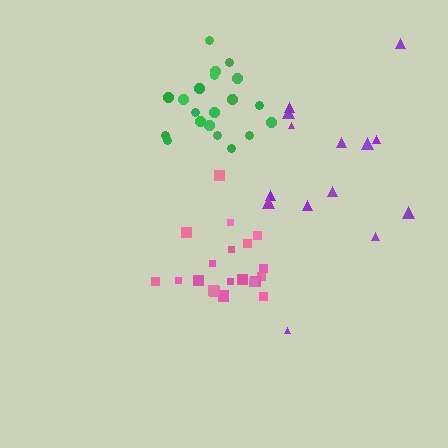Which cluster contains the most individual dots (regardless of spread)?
Pink (21).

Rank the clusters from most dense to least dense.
pink, green, purple.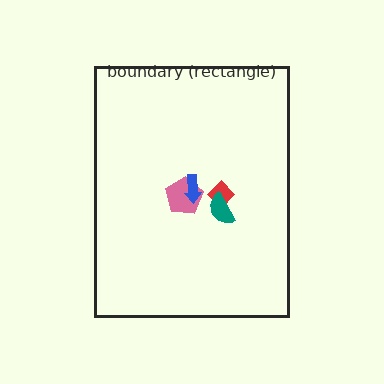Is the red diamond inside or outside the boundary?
Inside.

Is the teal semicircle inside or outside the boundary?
Inside.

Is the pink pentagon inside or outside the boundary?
Inside.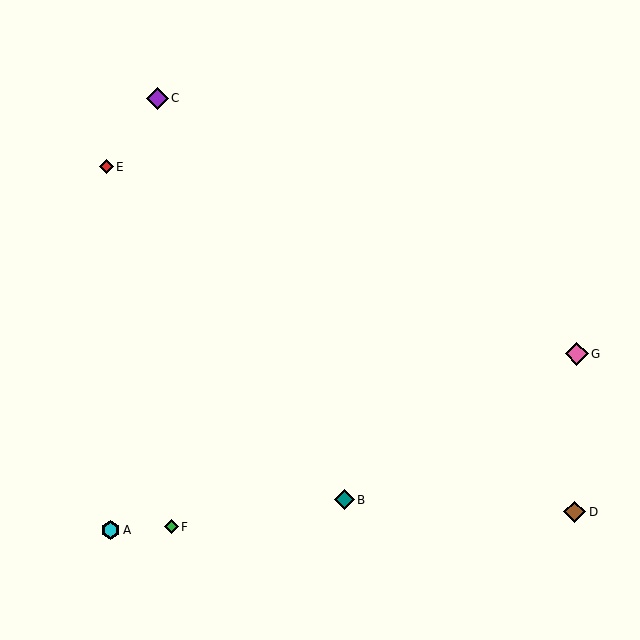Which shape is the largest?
The pink diamond (labeled G) is the largest.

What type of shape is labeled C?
Shape C is a purple diamond.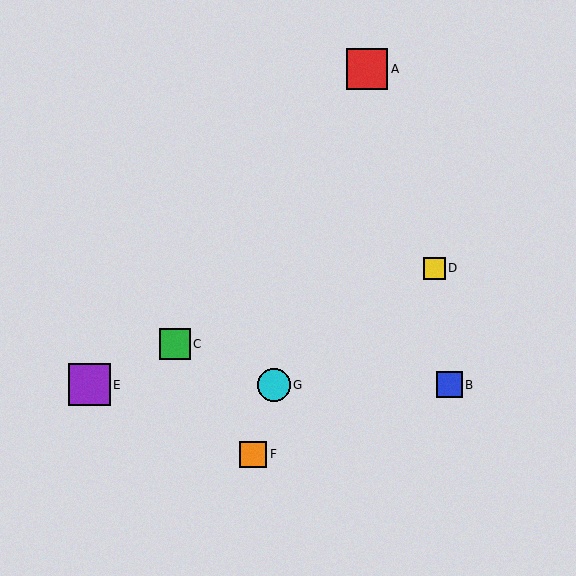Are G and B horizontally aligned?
Yes, both are at y≈385.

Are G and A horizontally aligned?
No, G is at y≈385 and A is at y≈69.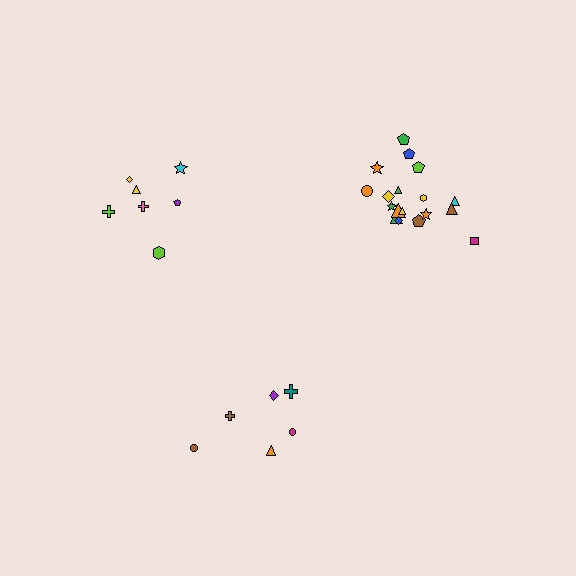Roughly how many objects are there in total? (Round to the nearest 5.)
Roughly 30 objects in total.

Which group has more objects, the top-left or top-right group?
The top-right group.